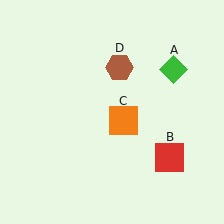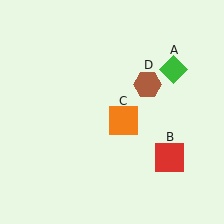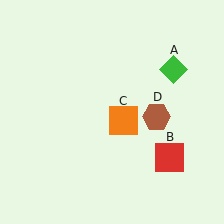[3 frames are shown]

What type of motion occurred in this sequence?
The brown hexagon (object D) rotated clockwise around the center of the scene.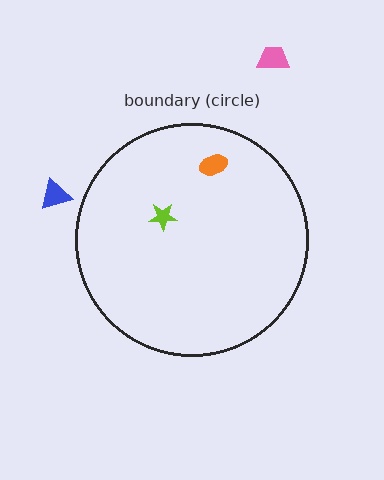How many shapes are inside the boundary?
2 inside, 2 outside.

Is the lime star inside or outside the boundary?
Inside.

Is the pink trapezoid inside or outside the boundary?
Outside.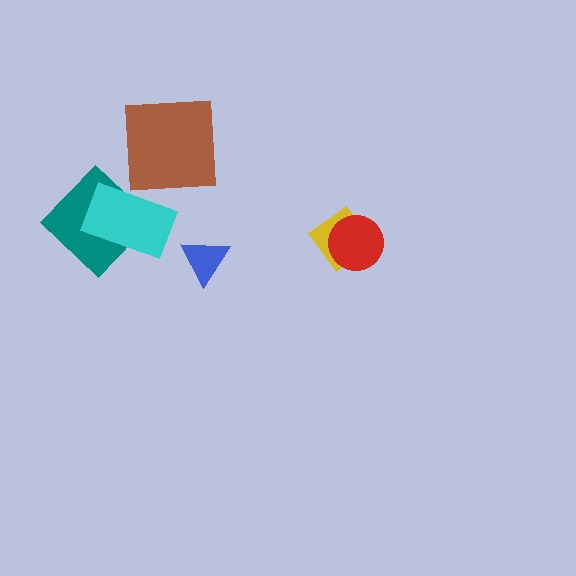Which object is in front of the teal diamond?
The cyan rectangle is in front of the teal diamond.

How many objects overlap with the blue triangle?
0 objects overlap with the blue triangle.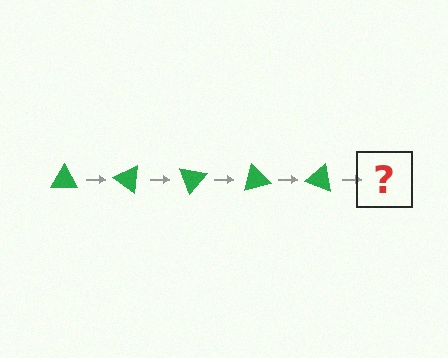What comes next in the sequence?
The next element should be a green triangle rotated 175 degrees.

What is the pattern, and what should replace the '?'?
The pattern is that the triangle rotates 35 degrees each step. The '?' should be a green triangle rotated 175 degrees.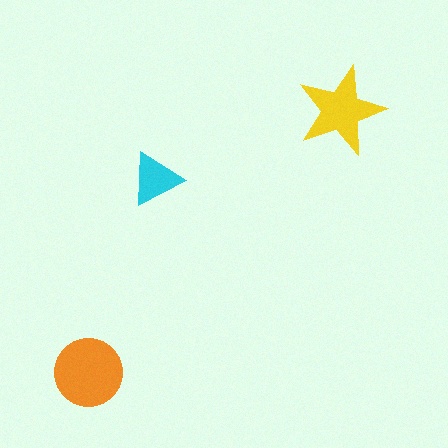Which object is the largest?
The orange circle.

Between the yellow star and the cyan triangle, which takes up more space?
The yellow star.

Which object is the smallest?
The cyan triangle.